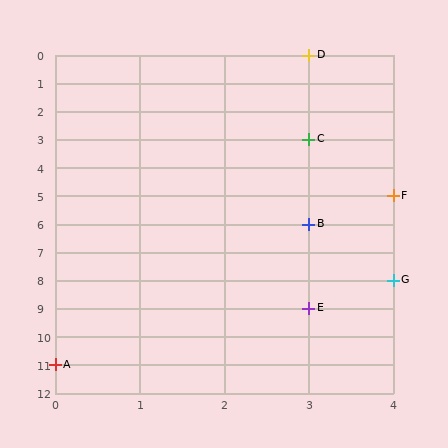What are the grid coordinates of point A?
Point A is at grid coordinates (0, 11).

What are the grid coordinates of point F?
Point F is at grid coordinates (4, 5).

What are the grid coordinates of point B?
Point B is at grid coordinates (3, 6).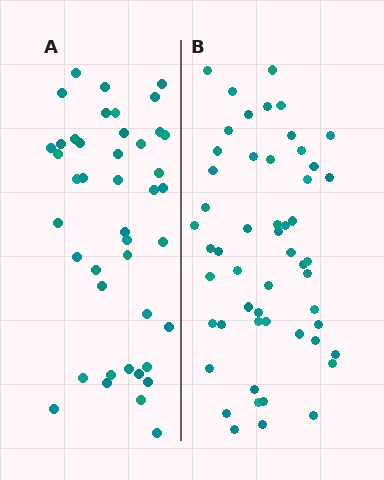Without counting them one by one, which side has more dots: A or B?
Region B (the right region) has more dots.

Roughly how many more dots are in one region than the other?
Region B has roughly 10 or so more dots than region A.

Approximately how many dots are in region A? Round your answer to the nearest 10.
About 40 dots. (The exact count is 43, which rounds to 40.)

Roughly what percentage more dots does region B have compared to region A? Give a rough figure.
About 25% more.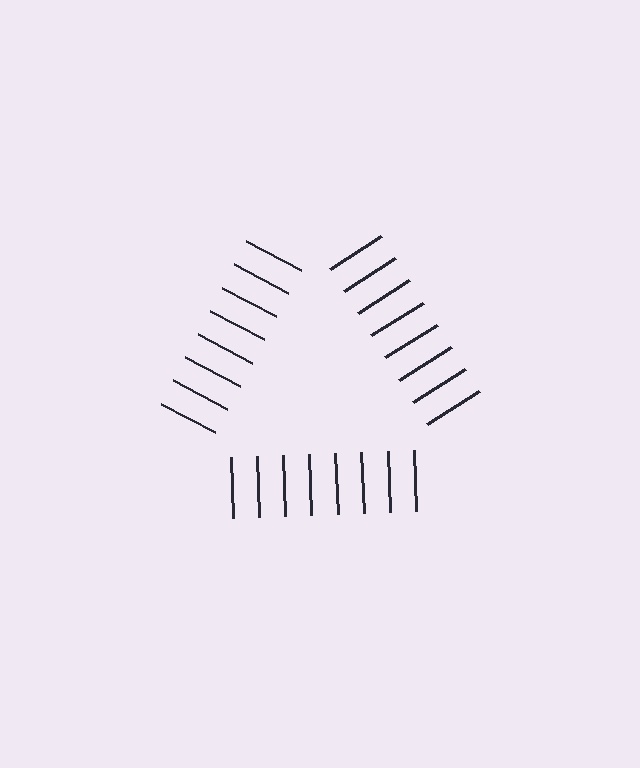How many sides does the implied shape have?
3 sides — the line-ends trace a triangle.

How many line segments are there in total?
24 — 8 along each of the 3 edges.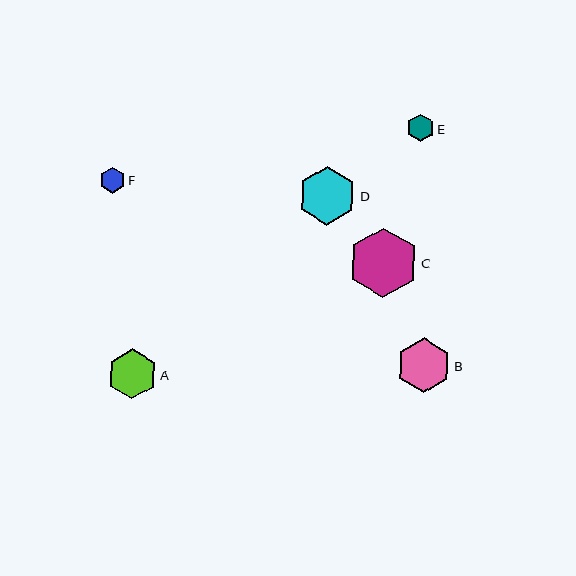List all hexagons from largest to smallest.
From largest to smallest: C, D, B, A, E, F.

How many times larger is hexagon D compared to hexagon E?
Hexagon D is approximately 2.1 times the size of hexagon E.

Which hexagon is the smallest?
Hexagon F is the smallest with a size of approximately 26 pixels.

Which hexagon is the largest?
Hexagon C is the largest with a size of approximately 70 pixels.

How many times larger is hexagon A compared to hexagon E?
Hexagon A is approximately 1.8 times the size of hexagon E.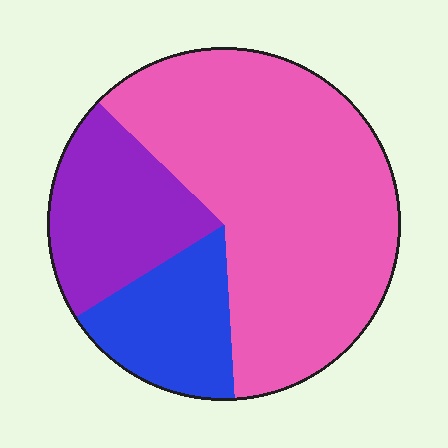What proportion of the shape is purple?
Purple covers about 20% of the shape.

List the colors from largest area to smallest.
From largest to smallest: pink, purple, blue.